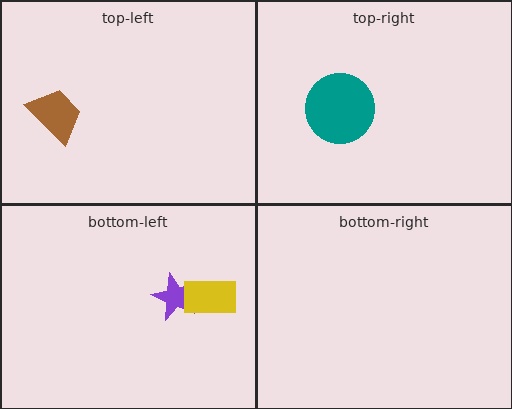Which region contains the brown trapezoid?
The top-left region.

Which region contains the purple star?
The bottom-left region.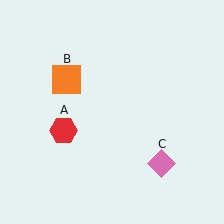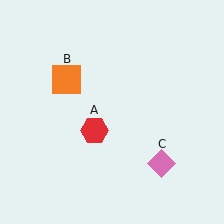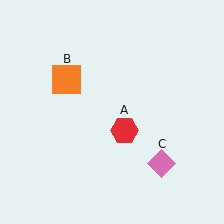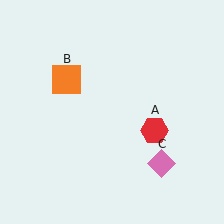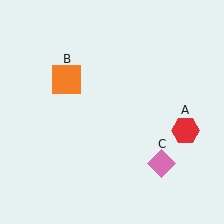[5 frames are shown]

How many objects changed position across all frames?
1 object changed position: red hexagon (object A).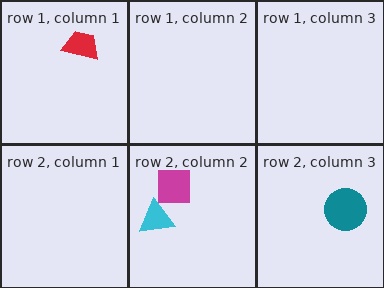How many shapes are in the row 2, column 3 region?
1.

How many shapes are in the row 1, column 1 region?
1.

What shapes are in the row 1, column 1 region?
The red trapezoid.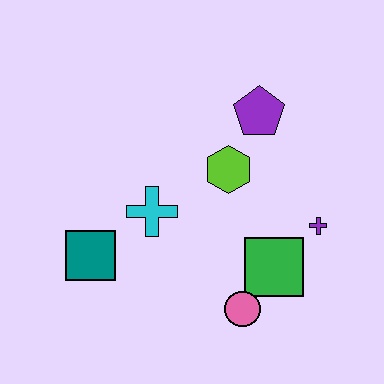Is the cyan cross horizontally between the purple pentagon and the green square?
No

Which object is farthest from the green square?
The teal square is farthest from the green square.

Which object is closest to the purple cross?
The green square is closest to the purple cross.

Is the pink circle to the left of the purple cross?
Yes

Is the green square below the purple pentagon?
Yes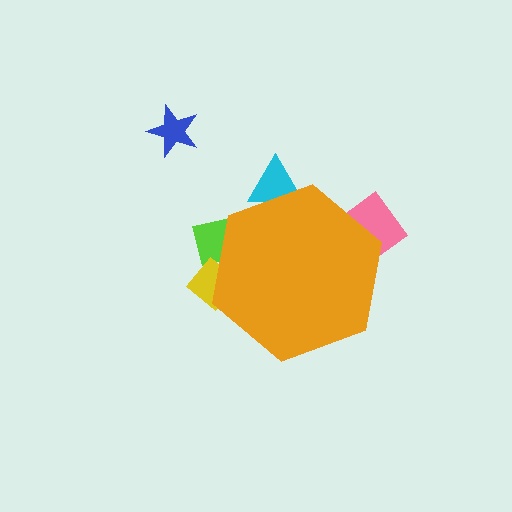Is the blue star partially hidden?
No, the blue star is fully visible.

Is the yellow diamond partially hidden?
Yes, the yellow diamond is partially hidden behind the orange hexagon.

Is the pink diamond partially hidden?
Yes, the pink diamond is partially hidden behind the orange hexagon.